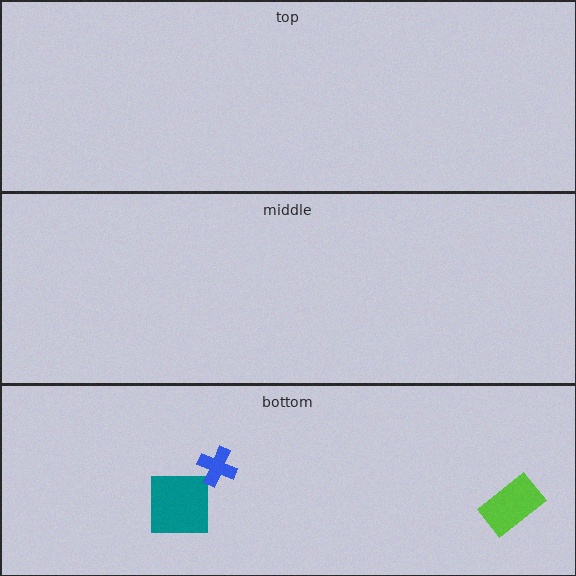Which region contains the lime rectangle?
The bottom region.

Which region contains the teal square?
The bottom region.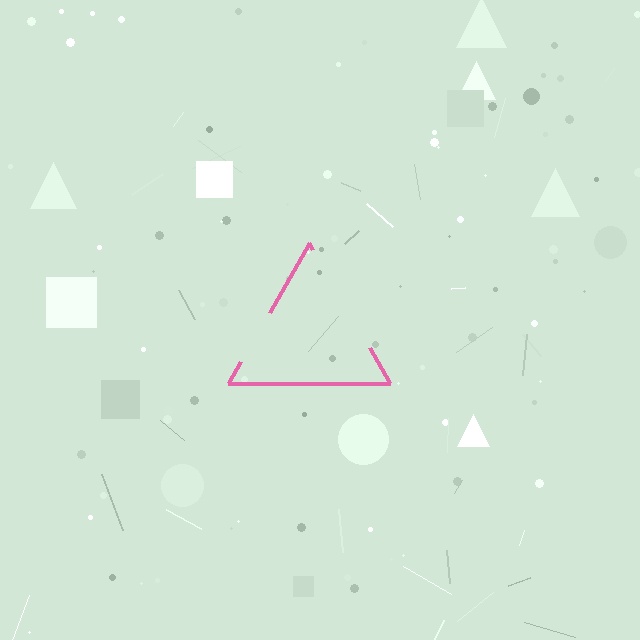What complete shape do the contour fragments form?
The contour fragments form a triangle.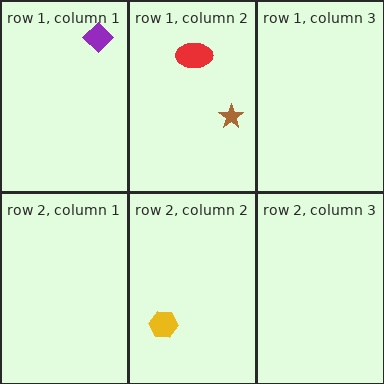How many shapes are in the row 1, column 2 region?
2.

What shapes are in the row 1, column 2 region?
The red ellipse, the brown star.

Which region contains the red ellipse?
The row 1, column 2 region.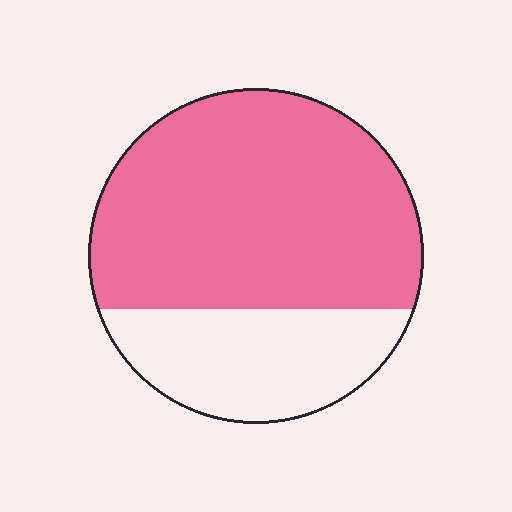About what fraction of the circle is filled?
About two thirds (2/3).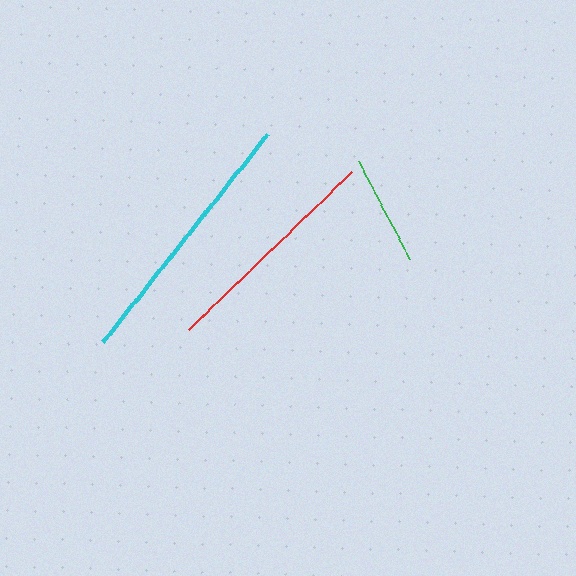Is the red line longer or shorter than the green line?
The red line is longer than the green line.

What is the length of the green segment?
The green segment is approximately 110 pixels long.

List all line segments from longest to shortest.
From longest to shortest: cyan, red, green.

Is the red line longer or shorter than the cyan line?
The cyan line is longer than the red line.